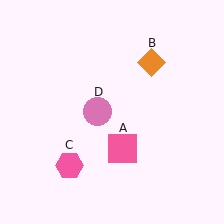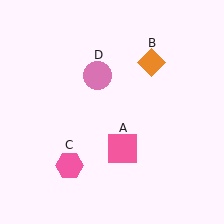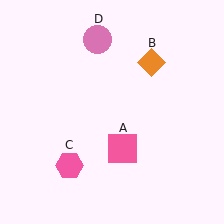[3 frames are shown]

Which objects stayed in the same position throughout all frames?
Pink square (object A) and orange diamond (object B) and pink hexagon (object C) remained stationary.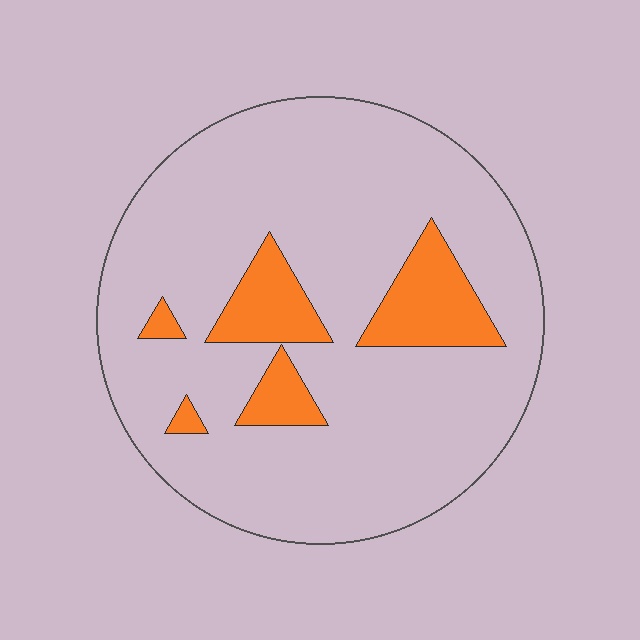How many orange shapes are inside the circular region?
5.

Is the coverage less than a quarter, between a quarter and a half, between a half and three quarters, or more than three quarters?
Less than a quarter.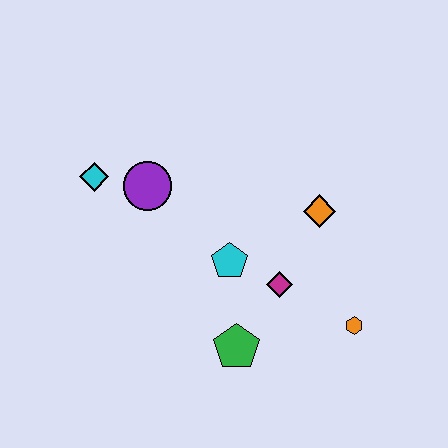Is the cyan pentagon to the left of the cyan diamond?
No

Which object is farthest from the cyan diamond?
The orange hexagon is farthest from the cyan diamond.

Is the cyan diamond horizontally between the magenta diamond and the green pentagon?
No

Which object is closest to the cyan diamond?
The purple circle is closest to the cyan diamond.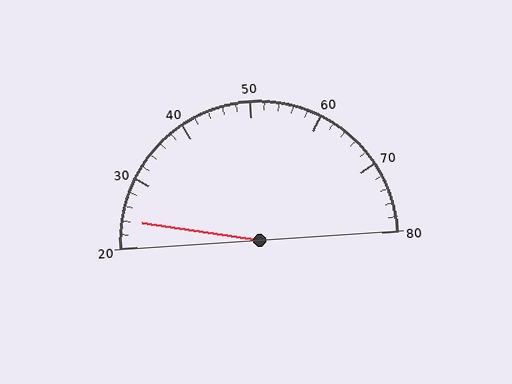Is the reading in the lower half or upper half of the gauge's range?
The reading is in the lower half of the range (20 to 80).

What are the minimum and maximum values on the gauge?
The gauge ranges from 20 to 80.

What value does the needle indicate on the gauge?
The needle indicates approximately 24.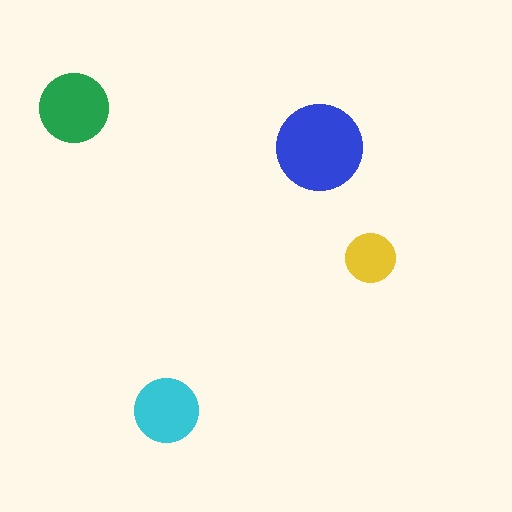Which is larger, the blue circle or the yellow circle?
The blue one.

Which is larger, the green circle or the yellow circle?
The green one.